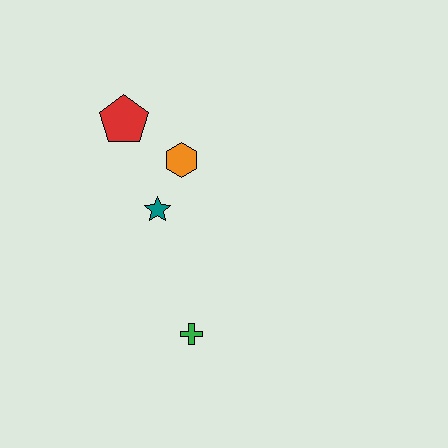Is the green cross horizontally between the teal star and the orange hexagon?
No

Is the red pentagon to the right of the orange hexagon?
No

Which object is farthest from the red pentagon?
The green cross is farthest from the red pentagon.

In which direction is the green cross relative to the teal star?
The green cross is below the teal star.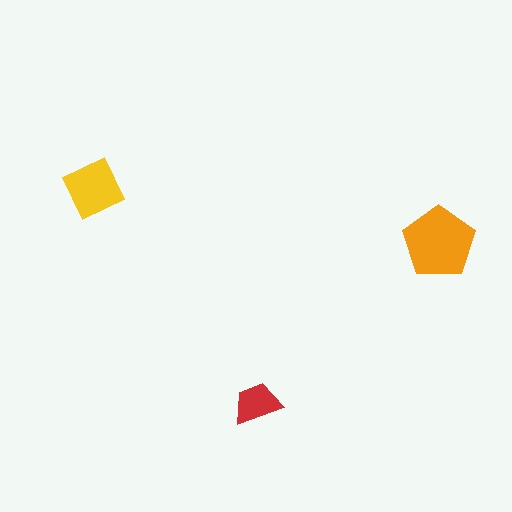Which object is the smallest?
The red trapezoid.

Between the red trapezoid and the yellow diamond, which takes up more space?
The yellow diamond.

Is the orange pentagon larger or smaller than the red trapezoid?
Larger.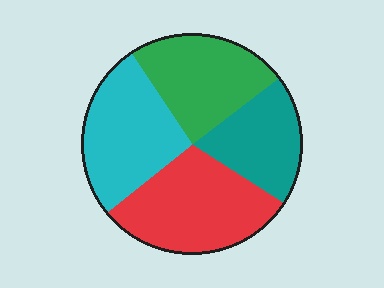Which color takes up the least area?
Teal, at roughly 20%.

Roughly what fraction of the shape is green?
Green covers 24% of the shape.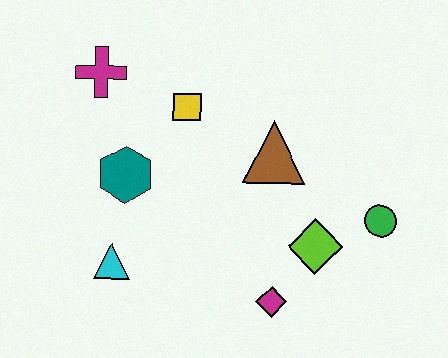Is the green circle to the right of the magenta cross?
Yes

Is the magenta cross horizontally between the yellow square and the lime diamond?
No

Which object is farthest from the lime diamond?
The magenta cross is farthest from the lime diamond.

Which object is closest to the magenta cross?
The yellow square is closest to the magenta cross.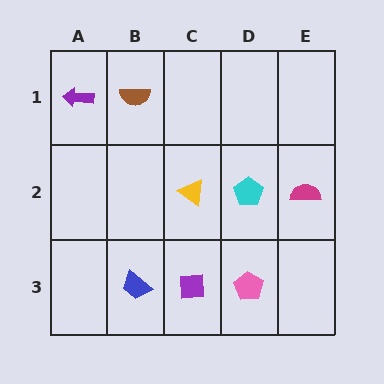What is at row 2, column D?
A cyan pentagon.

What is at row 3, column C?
A purple square.